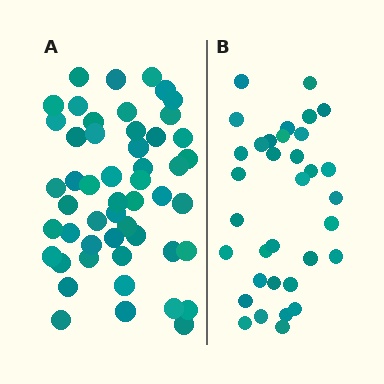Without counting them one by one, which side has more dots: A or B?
Region A (the left region) has more dots.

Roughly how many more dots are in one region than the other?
Region A has approximately 15 more dots than region B.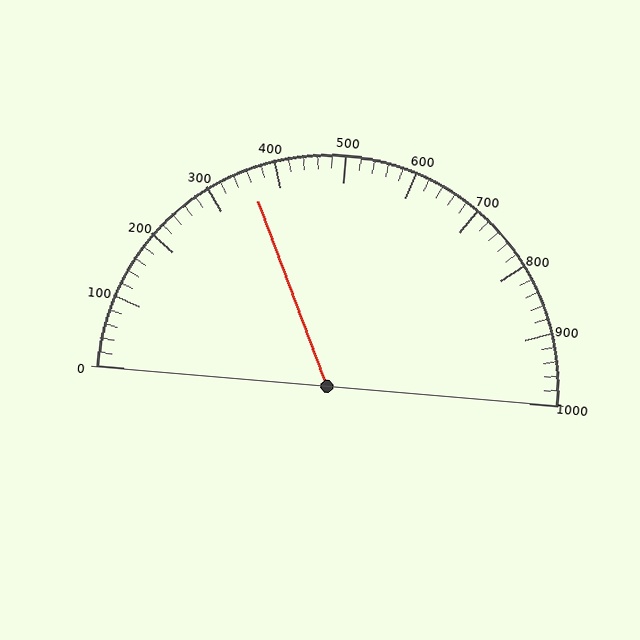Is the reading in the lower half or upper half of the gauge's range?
The reading is in the lower half of the range (0 to 1000).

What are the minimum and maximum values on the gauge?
The gauge ranges from 0 to 1000.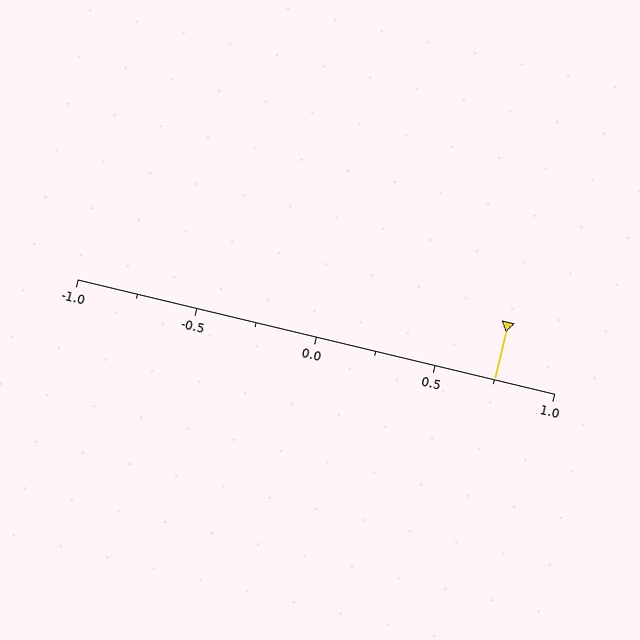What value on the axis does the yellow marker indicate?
The marker indicates approximately 0.75.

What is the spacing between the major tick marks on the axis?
The major ticks are spaced 0.5 apart.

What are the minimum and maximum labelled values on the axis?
The axis runs from -1.0 to 1.0.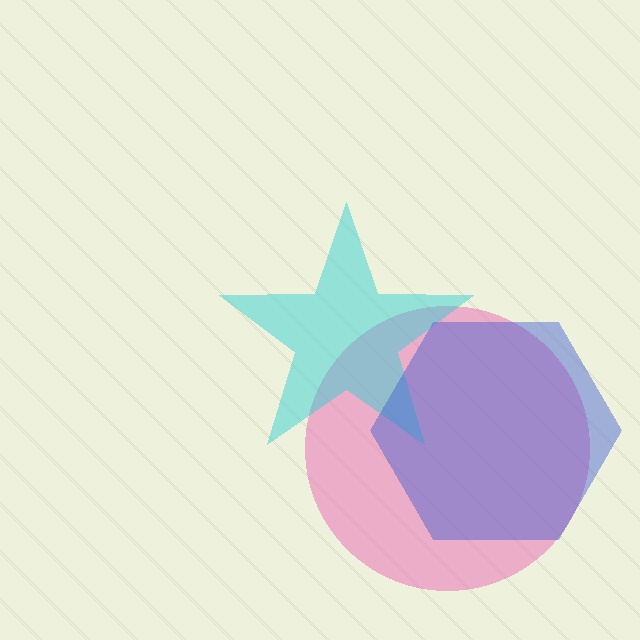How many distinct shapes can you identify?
There are 3 distinct shapes: a pink circle, a cyan star, a blue hexagon.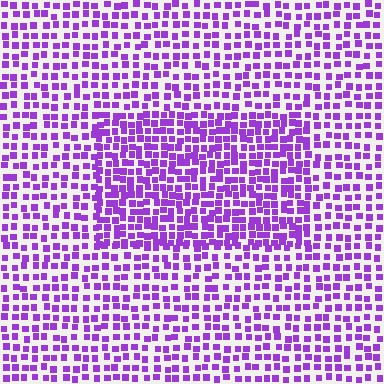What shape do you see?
I see a rectangle.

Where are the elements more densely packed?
The elements are more densely packed inside the rectangle boundary.